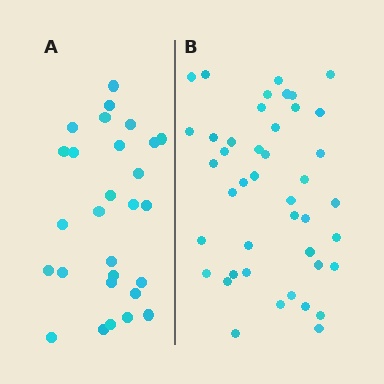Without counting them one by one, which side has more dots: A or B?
Region B (the right region) has more dots.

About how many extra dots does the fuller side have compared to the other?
Region B has approximately 15 more dots than region A.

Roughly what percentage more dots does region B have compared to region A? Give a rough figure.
About 55% more.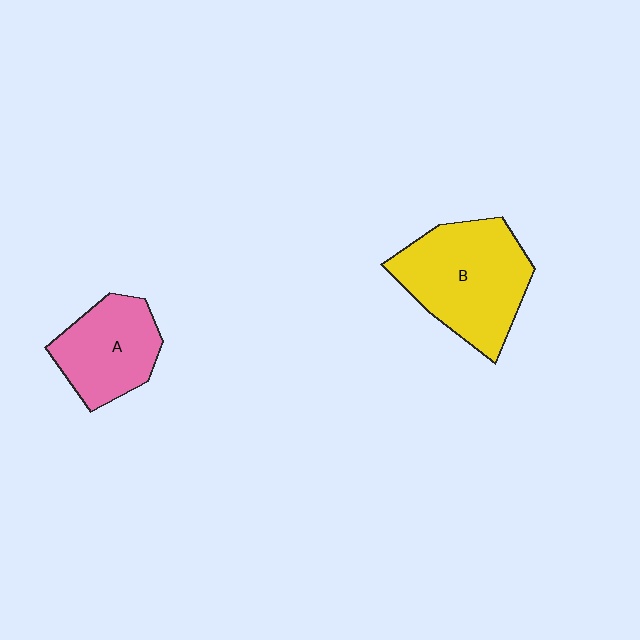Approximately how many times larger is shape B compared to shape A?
Approximately 1.5 times.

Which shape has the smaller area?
Shape A (pink).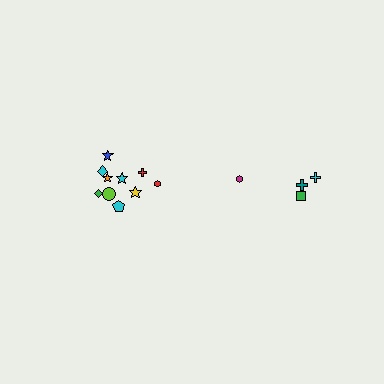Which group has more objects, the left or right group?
The left group.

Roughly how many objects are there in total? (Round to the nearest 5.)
Roughly 15 objects in total.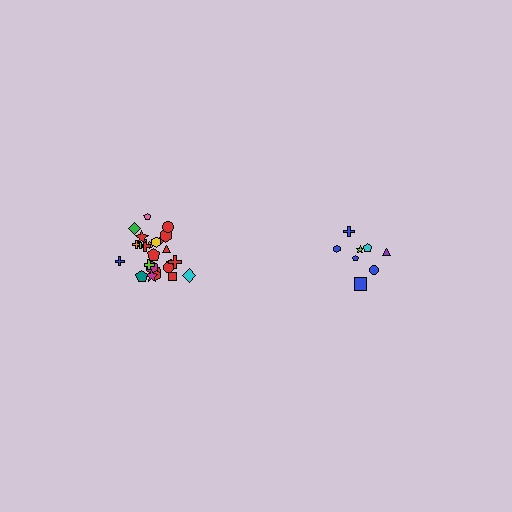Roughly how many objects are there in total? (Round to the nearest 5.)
Roughly 35 objects in total.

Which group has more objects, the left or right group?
The left group.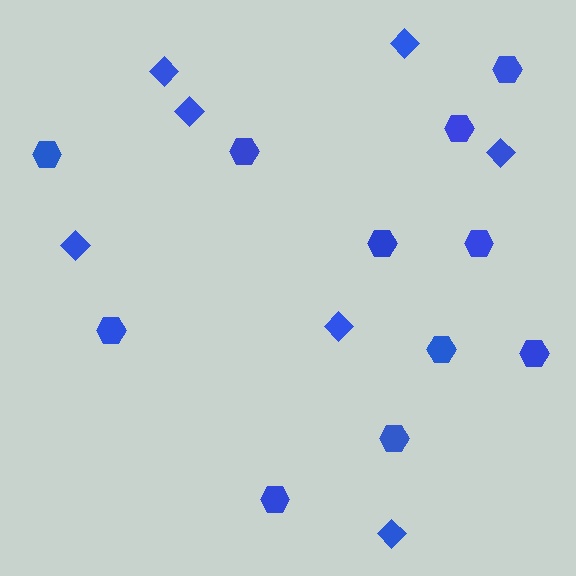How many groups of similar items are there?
There are 2 groups: one group of hexagons (11) and one group of diamonds (7).